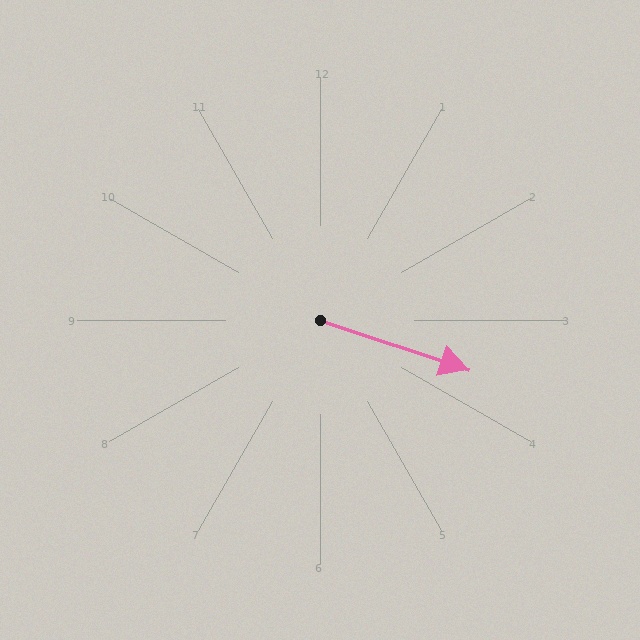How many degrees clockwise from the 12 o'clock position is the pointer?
Approximately 108 degrees.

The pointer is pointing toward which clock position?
Roughly 4 o'clock.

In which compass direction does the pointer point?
East.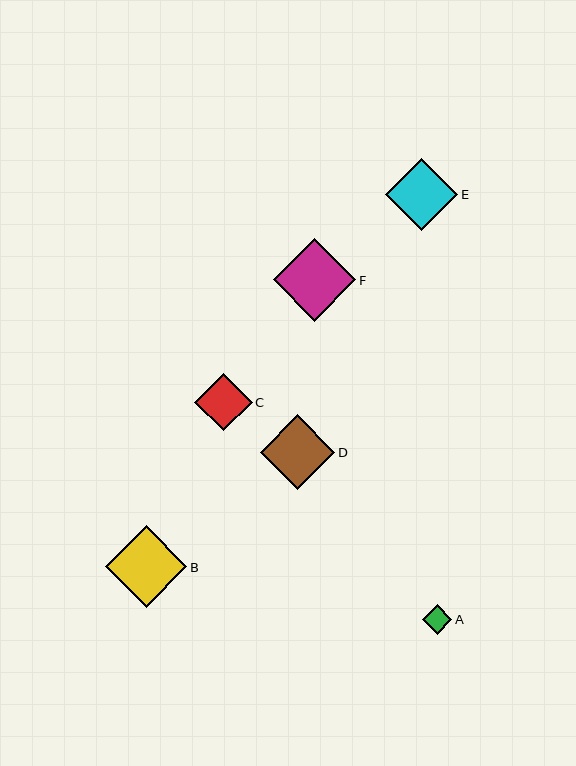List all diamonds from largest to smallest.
From largest to smallest: F, B, D, E, C, A.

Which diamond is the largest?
Diamond F is the largest with a size of approximately 83 pixels.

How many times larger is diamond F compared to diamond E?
Diamond F is approximately 1.1 times the size of diamond E.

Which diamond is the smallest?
Diamond A is the smallest with a size of approximately 29 pixels.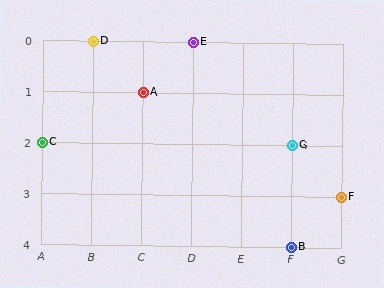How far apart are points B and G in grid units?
Points B and G are 2 rows apart.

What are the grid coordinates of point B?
Point B is at grid coordinates (F, 4).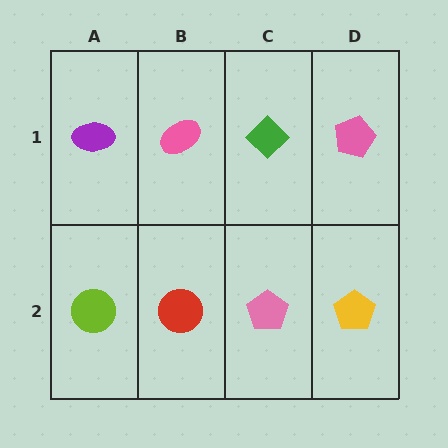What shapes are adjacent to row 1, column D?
A yellow pentagon (row 2, column D), a green diamond (row 1, column C).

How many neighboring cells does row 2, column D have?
2.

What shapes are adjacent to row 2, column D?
A pink pentagon (row 1, column D), a pink pentagon (row 2, column C).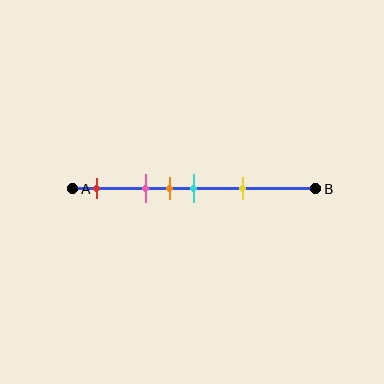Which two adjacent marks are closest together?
The orange and cyan marks are the closest adjacent pair.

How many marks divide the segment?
There are 5 marks dividing the segment.